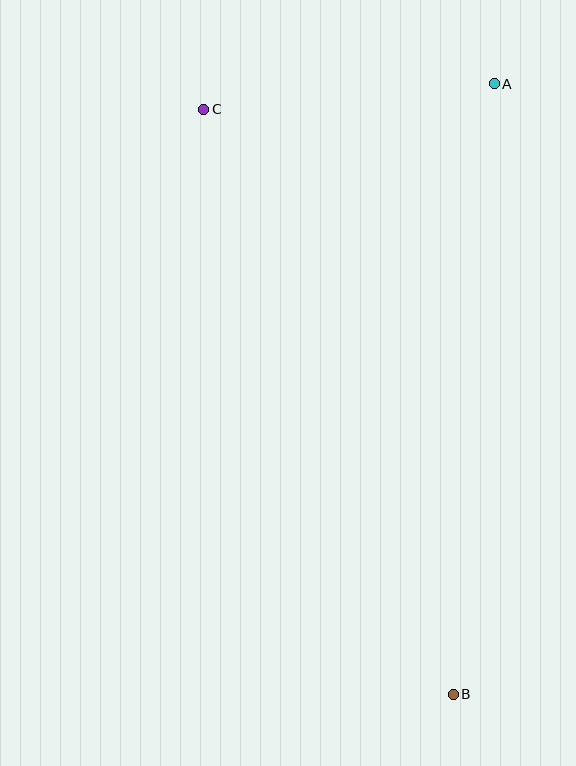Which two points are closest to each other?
Points A and C are closest to each other.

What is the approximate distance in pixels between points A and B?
The distance between A and B is approximately 612 pixels.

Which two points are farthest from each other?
Points B and C are farthest from each other.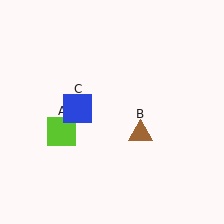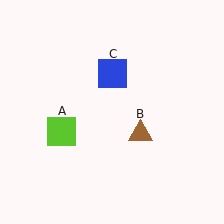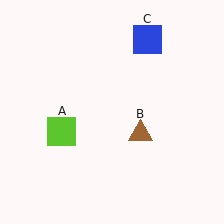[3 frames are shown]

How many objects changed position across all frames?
1 object changed position: blue square (object C).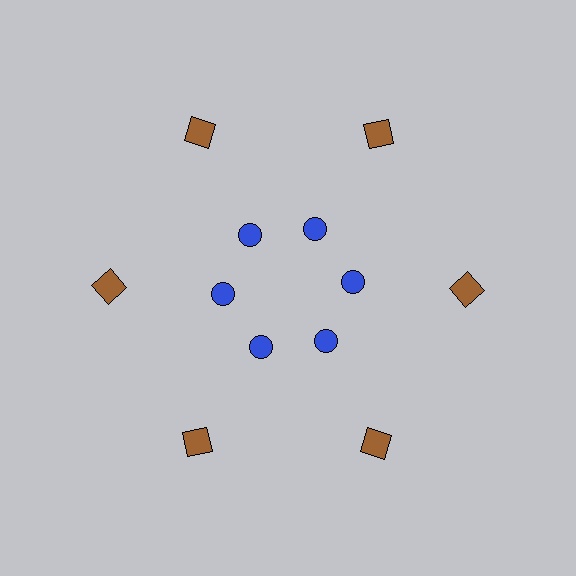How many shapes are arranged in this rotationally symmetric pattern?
There are 12 shapes, arranged in 6 groups of 2.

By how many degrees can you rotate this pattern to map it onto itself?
The pattern maps onto itself every 60 degrees of rotation.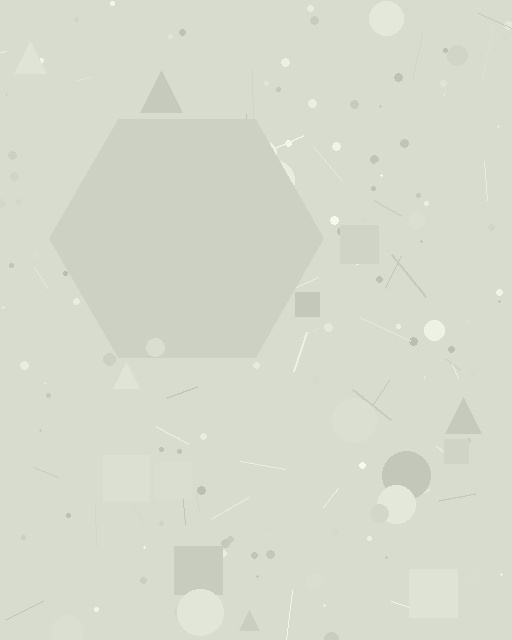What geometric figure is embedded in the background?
A hexagon is embedded in the background.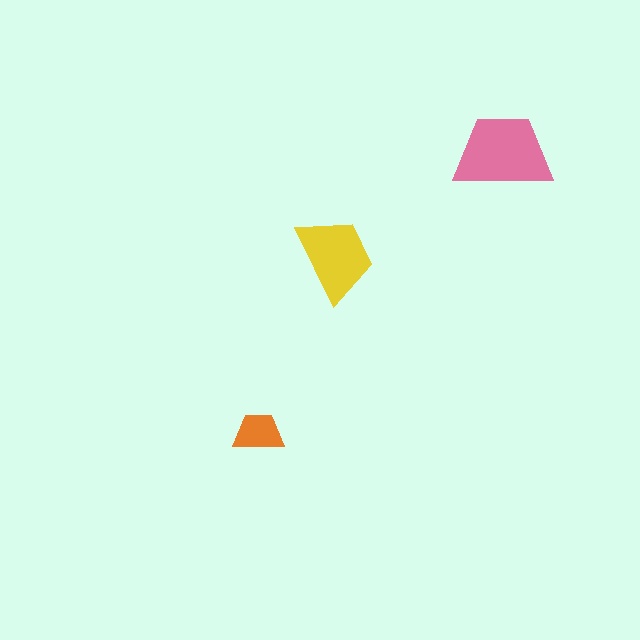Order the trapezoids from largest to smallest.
the pink one, the yellow one, the orange one.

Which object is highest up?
The pink trapezoid is topmost.